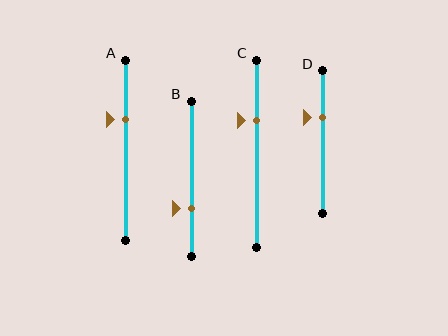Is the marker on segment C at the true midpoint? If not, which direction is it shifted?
No, the marker on segment C is shifted upward by about 18% of the segment length.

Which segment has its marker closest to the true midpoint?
Segment A has its marker closest to the true midpoint.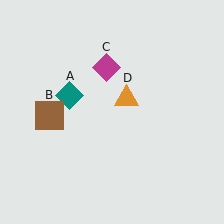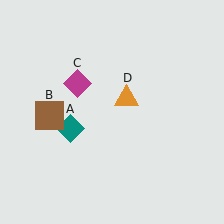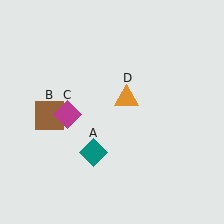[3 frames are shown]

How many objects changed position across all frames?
2 objects changed position: teal diamond (object A), magenta diamond (object C).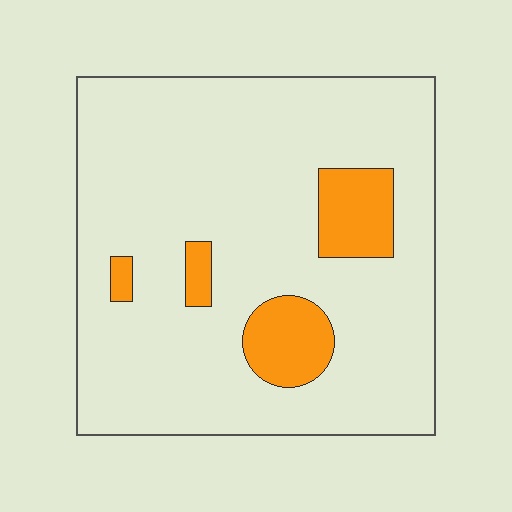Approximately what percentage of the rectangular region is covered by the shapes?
Approximately 15%.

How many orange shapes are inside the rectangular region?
4.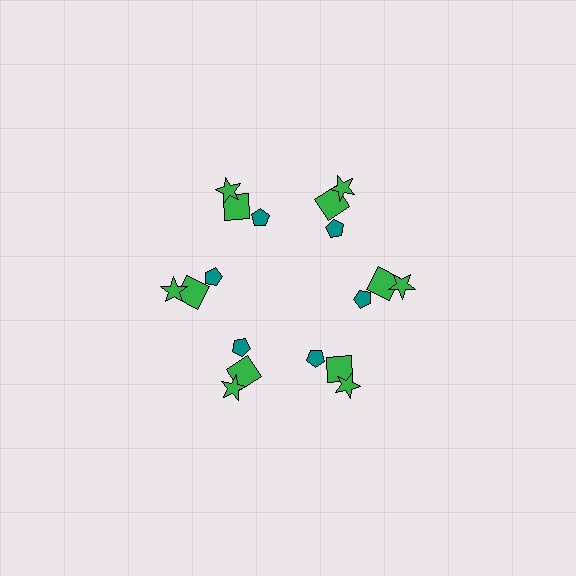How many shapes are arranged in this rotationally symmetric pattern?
There are 18 shapes, arranged in 6 groups of 3.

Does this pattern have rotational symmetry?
Yes, this pattern has 6-fold rotational symmetry. It looks the same after rotating 60 degrees around the center.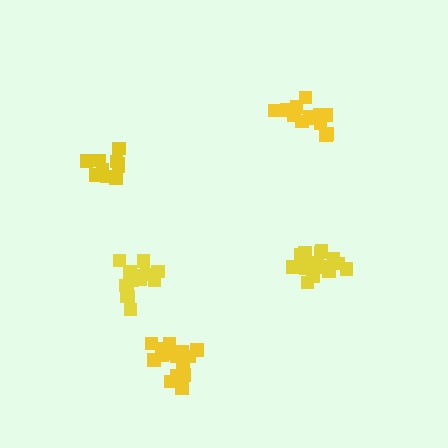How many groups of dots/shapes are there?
There are 5 groups.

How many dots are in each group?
Group 1: 16 dots, Group 2: 16 dots, Group 3: 13 dots, Group 4: 10 dots, Group 5: 15 dots (70 total).